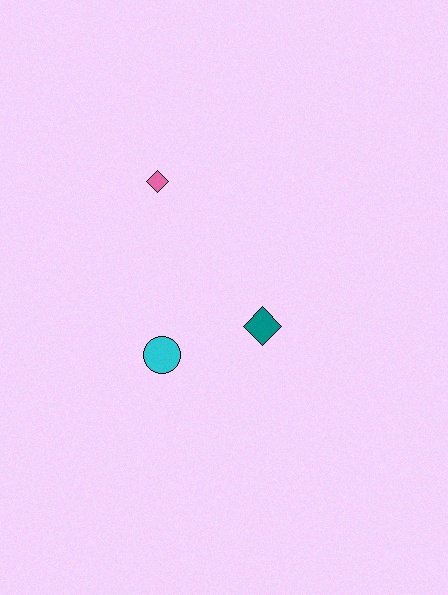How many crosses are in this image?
There are no crosses.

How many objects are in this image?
There are 3 objects.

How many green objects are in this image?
There are no green objects.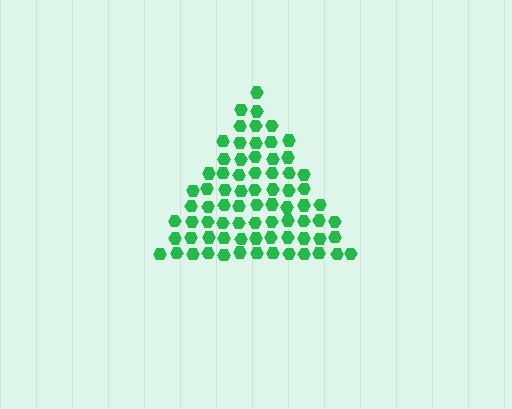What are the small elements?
The small elements are hexagons.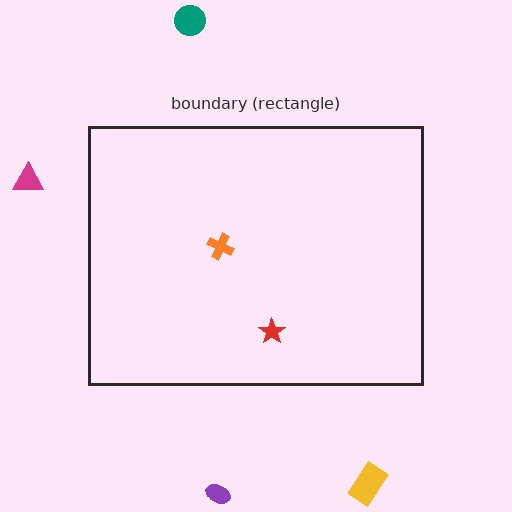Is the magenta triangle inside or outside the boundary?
Outside.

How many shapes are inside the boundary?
2 inside, 4 outside.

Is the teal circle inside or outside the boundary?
Outside.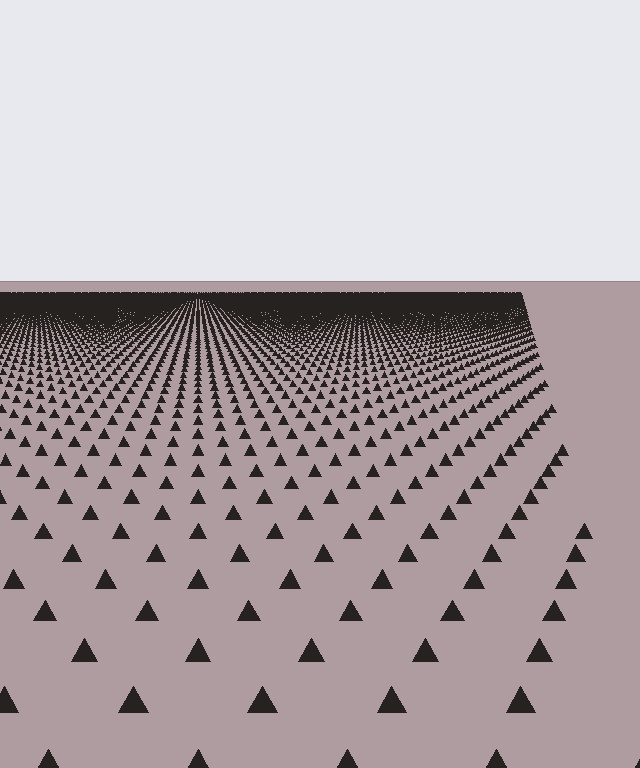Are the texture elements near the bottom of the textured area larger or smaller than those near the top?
Larger. Near the bottom, elements are closer to the viewer and appear at a bigger on-screen size.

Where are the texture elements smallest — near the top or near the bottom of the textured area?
Near the top.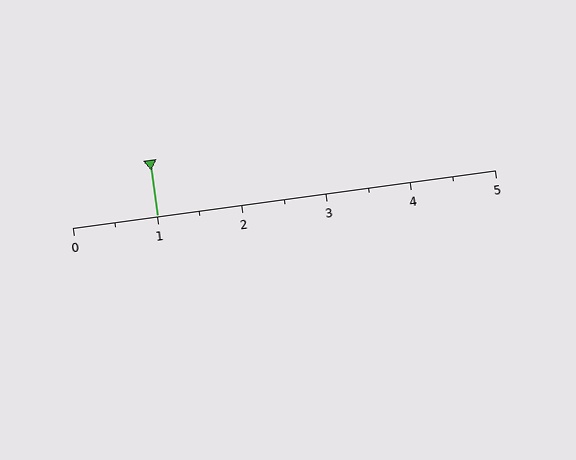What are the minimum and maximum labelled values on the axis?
The axis runs from 0 to 5.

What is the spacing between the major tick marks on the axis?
The major ticks are spaced 1 apart.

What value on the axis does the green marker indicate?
The marker indicates approximately 1.